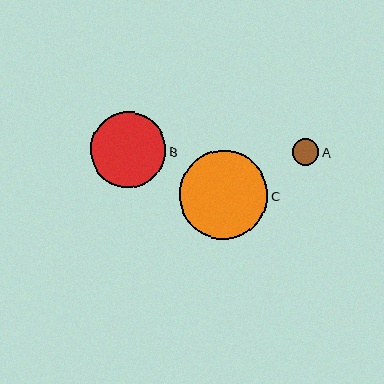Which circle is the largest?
Circle C is the largest with a size of approximately 89 pixels.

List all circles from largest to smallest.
From largest to smallest: C, B, A.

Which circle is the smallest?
Circle A is the smallest with a size of approximately 27 pixels.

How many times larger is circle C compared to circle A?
Circle C is approximately 3.3 times the size of circle A.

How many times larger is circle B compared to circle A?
Circle B is approximately 2.8 times the size of circle A.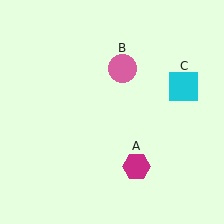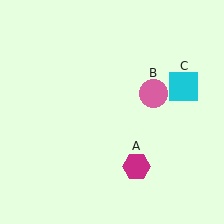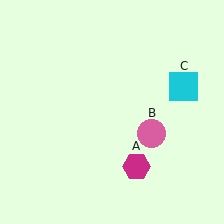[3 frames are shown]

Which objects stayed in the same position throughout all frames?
Magenta hexagon (object A) and cyan square (object C) remained stationary.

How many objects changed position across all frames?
1 object changed position: pink circle (object B).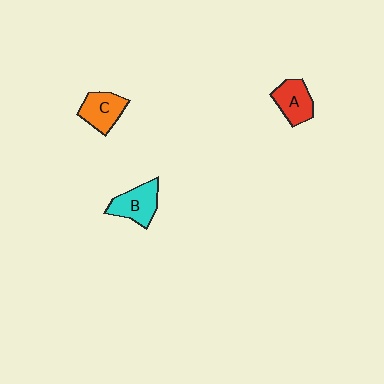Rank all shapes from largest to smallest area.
From largest to smallest: B (cyan), C (orange), A (red).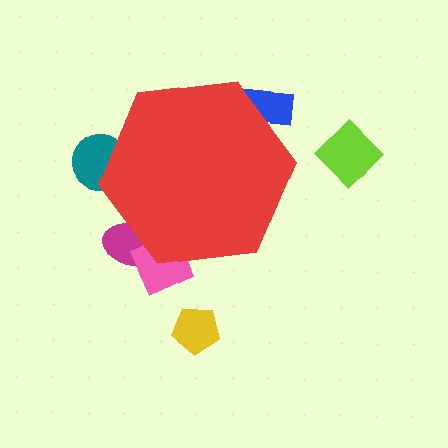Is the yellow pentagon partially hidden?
No, the yellow pentagon is fully visible.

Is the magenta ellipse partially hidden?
Yes, the magenta ellipse is partially hidden behind the red hexagon.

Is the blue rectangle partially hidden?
Yes, the blue rectangle is partially hidden behind the red hexagon.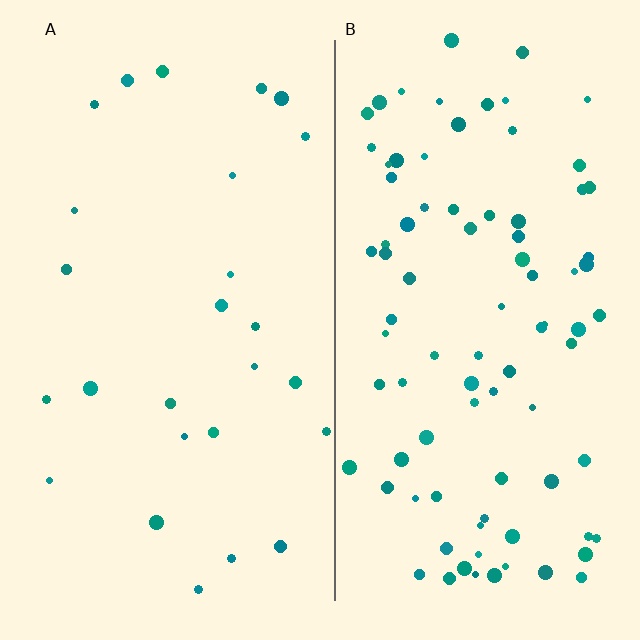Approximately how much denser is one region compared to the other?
Approximately 3.4× — region B over region A.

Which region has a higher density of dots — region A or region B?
B (the right).